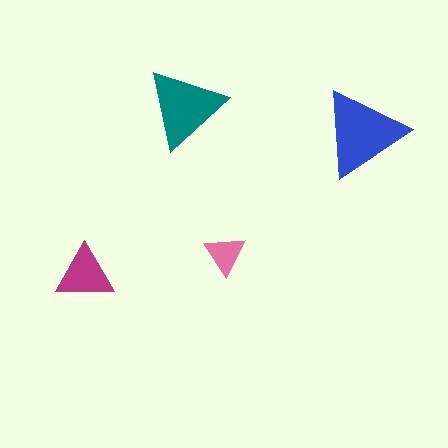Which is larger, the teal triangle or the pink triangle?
The teal one.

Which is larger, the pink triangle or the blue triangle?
The blue one.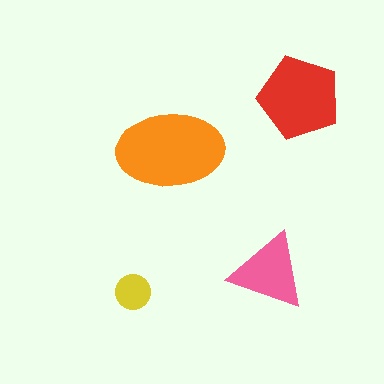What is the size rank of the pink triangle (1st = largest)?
3rd.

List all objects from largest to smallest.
The orange ellipse, the red pentagon, the pink triangle, the yellow circle.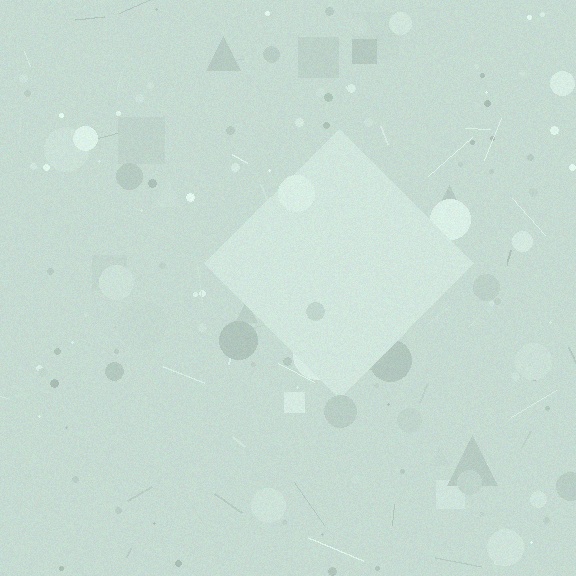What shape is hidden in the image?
A diamond is hidden in the image.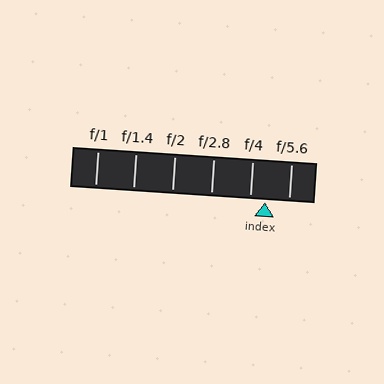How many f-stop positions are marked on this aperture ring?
There are 6 f-stop positions marked.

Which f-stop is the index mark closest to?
The index mark is closest to f/4.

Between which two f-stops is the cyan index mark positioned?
The index mark is between f/4 and f/5.6.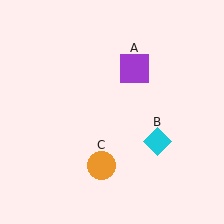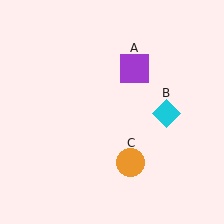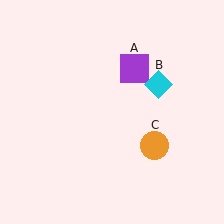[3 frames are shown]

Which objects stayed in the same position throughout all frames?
Purple square (object A) remained stationary.